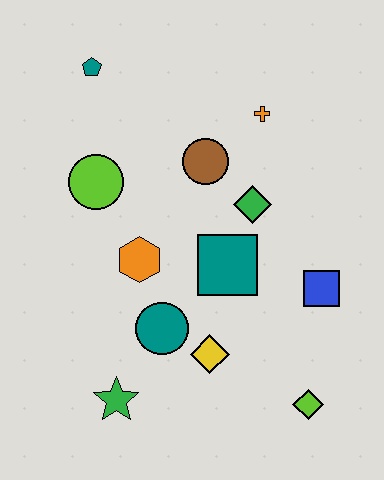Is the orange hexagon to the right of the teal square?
No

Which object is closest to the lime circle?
The orange hexagon is closest to the lime circle.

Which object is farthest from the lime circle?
The lime diamond is farthest from the lime circle.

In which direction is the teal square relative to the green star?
The teal square is above the green star.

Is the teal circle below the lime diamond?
No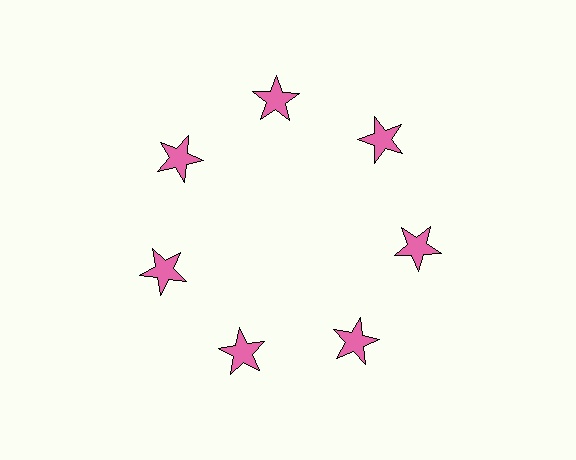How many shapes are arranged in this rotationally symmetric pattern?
There are 7 shapes, arranged in 7 groups of 1.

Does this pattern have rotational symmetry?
Yes, this pattern has 7-fold rotational symmetry. It looks the same after rotating 51 degrees around the center.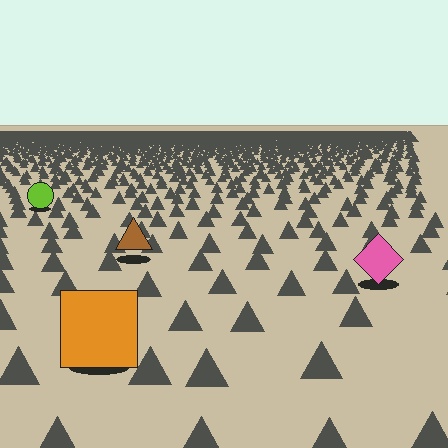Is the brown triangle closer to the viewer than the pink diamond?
No. The pink diamond is closer — you can tell from the texture gradient: the ground texture is coarser near it.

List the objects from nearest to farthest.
From nearest to farthest: the orange square, the pink diamond, the brown triangle, the lime circle.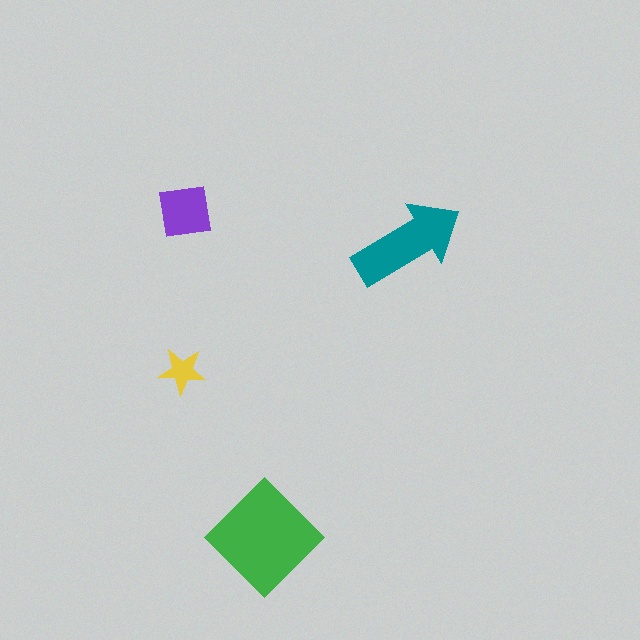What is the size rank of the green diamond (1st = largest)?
1st.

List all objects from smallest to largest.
The yellow star, the purple square, the teal arrow, the green diamond.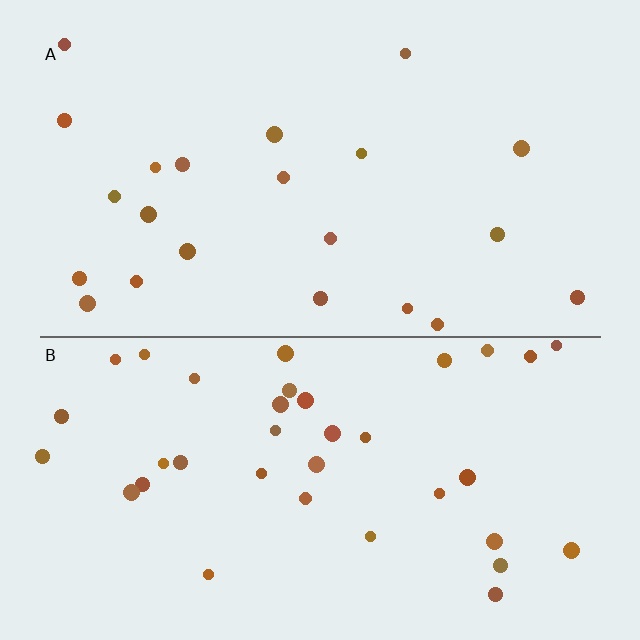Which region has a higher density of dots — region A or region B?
B (the bottom).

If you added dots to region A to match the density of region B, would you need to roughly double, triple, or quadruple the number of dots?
Approximately double.